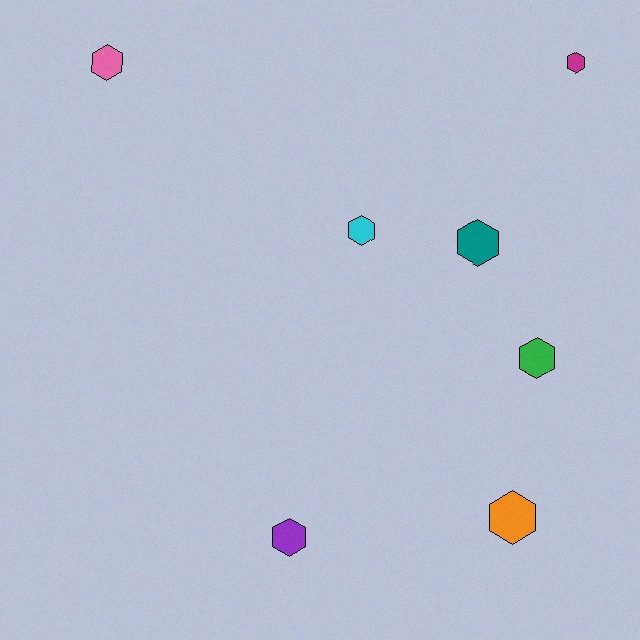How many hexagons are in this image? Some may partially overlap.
There are 7 hexagons.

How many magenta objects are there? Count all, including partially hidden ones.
There is 1 magenta object.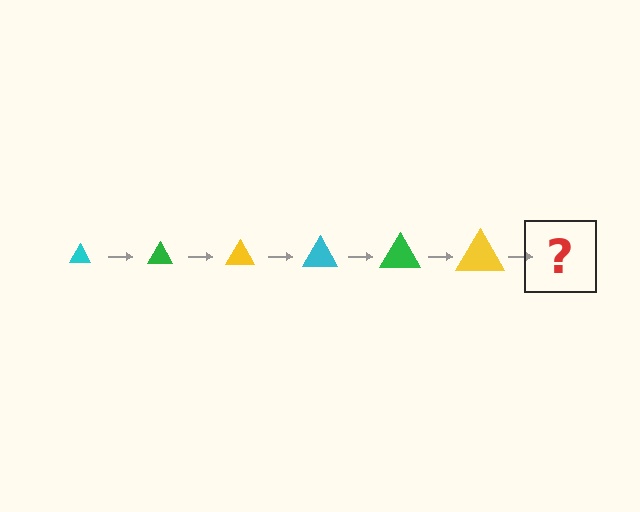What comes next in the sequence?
The next element should be a cyan triangle, larger than the previous one.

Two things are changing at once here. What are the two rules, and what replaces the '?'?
The two rules are that the triangle grows larger each step and the color cycles through cyan, green, and yellow. The '?' should be a cyan triangle, larger than the previous one.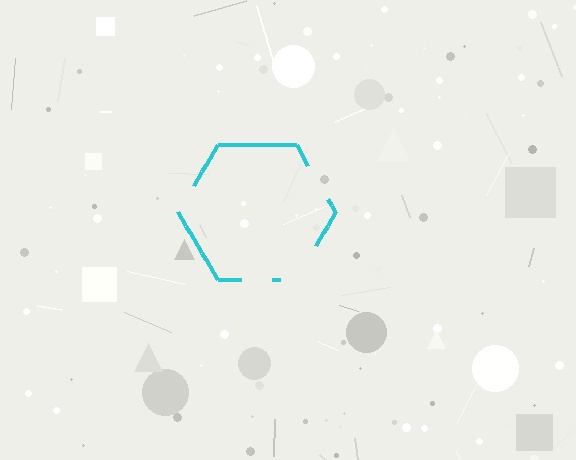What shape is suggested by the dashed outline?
The dashed outline suggests a hexagon.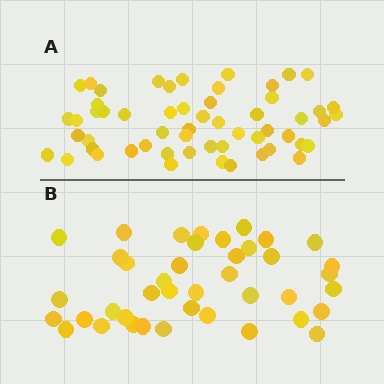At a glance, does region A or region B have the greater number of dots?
Region A (the top region) has more dots.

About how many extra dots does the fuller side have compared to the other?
Region A has approximately 15 more dots than region B.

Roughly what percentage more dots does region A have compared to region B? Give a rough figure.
About 35% more.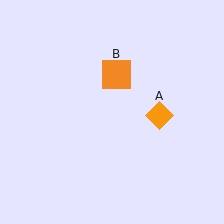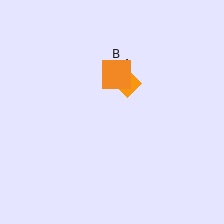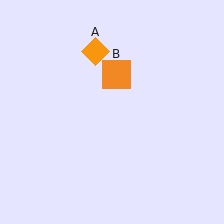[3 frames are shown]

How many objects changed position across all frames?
1 object changed position: orange diamond (object A).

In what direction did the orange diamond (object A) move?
The orange diamond (object A) moved up and to the left.